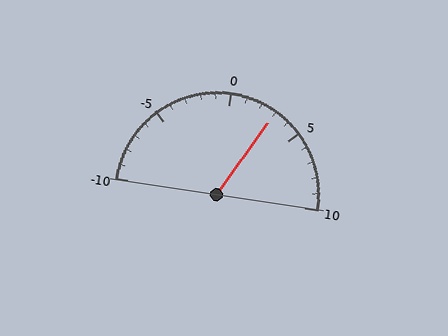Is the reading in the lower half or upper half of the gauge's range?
The reading is in the upper half of the range (-10 to 10).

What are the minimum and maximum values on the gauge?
The gauge ranges from -10 to 10.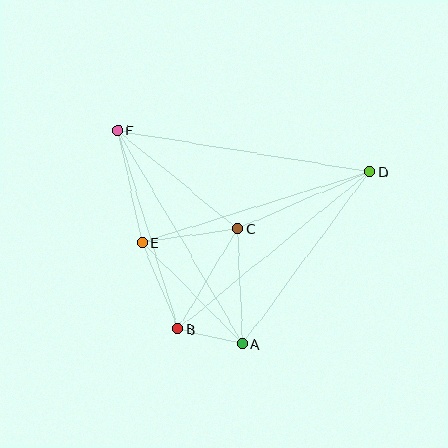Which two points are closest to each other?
Points A and B are closest to each other.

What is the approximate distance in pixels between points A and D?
The distance between A and D is approximately 214 pixels.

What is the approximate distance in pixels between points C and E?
The distance between C and E is approximately 97 pixels.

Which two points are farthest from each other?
Points D and F are farthest from each other.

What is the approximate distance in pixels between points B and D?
The distance between B and D is approximately 248 pixels.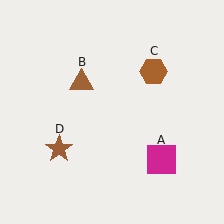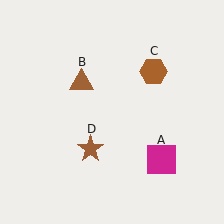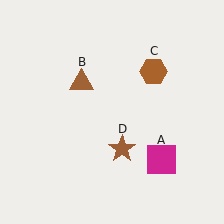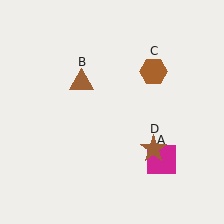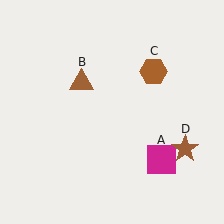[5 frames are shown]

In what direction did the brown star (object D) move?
The brown star (object D) moved right.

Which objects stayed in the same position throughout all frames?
Magenta square (object A) and brown triangle (object B) and brown hexagon (object C) remained stationary.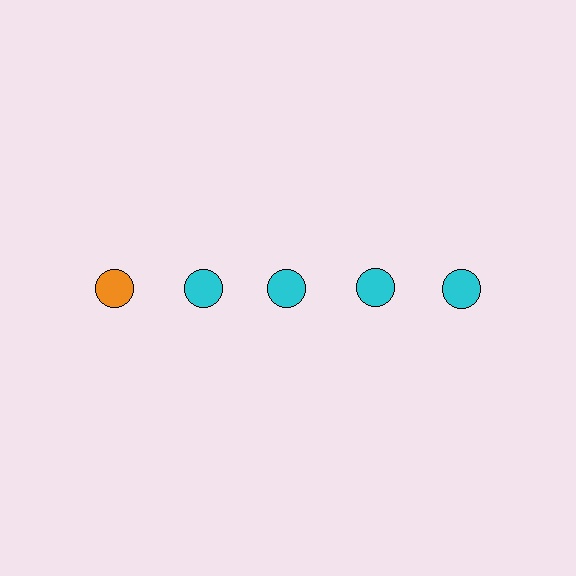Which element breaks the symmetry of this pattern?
The orange circle in the top row, leftmost column breaks the symmetry. All other shapes are cyan circles.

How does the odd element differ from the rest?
It has a different color: orange instead of cyan.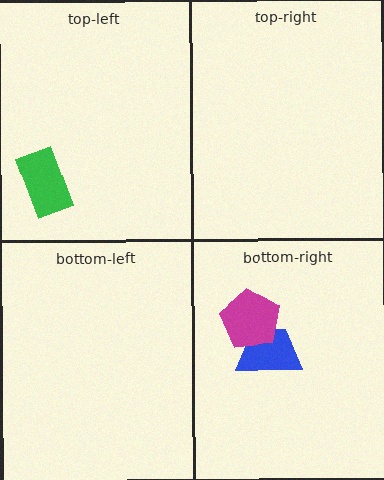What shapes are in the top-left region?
The green rectangle.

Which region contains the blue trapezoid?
The bottom-right region.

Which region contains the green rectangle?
The top-left region.